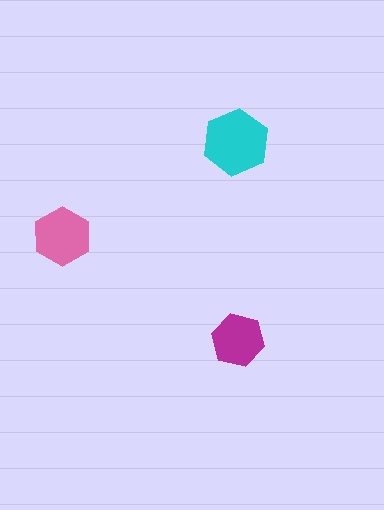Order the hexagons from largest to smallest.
the cyan one, the pink one, the magenta one.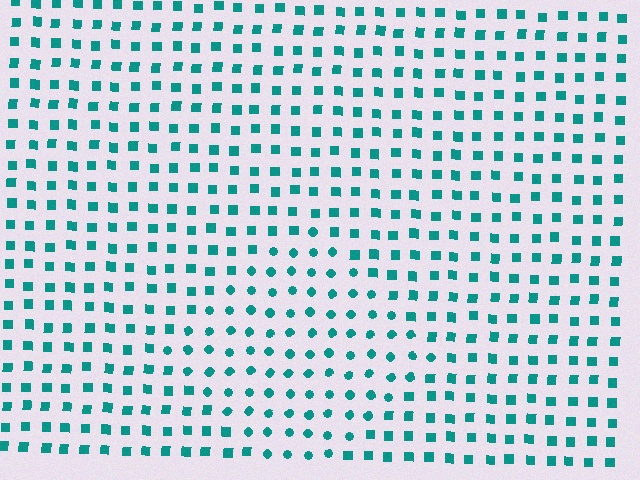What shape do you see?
I see a diamond.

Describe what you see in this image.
The image is filled with small teal elements arranged in a uniform grid. A diamond-shaped region contains circles, while the surrounding area contains squares. The boundary is defined purely by the change in element shape.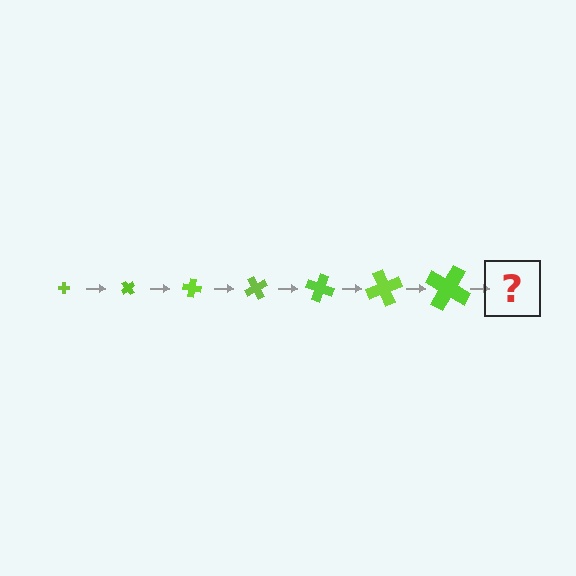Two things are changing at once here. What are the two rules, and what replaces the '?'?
The two rules are that the cross grows larger each step and it rotates 50 degrees each step. The '?' should be a cross, larger than the previous one and rotated 350 degrees from the start.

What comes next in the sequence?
The next element should be a cross, larger than the previous one and rotated 350 degrees from the start.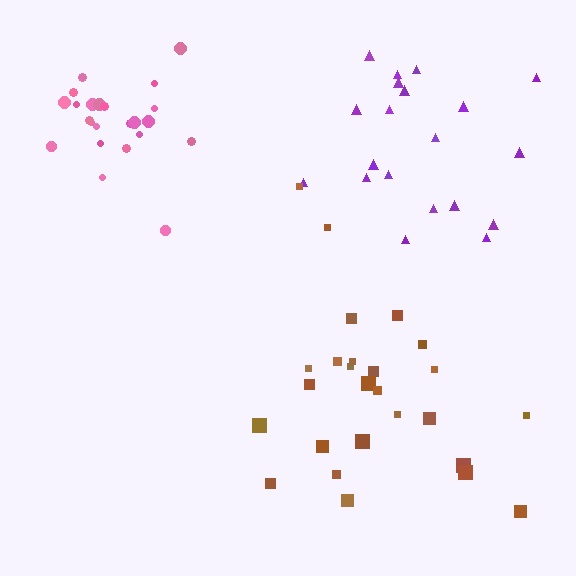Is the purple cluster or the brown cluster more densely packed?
Brown.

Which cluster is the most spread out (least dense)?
Purple.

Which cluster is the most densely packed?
Pink.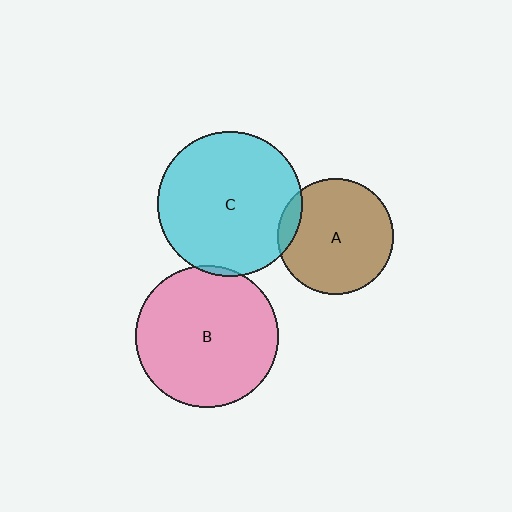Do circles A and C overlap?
Yes.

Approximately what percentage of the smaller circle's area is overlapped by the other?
Approximately 10%.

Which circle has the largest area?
Circle C (cyan).